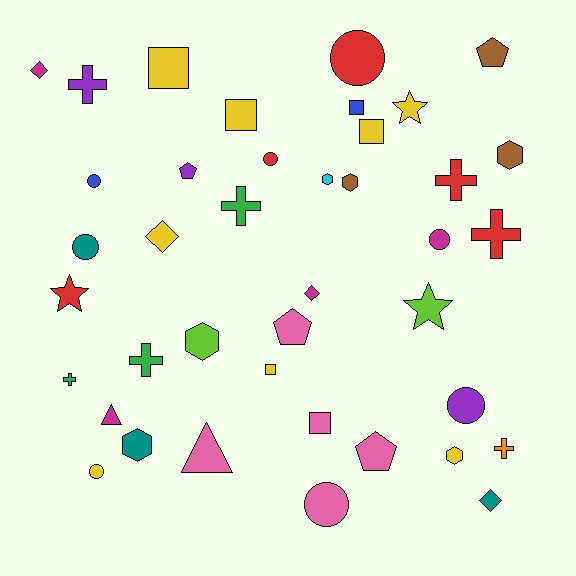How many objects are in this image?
There are 40 objects.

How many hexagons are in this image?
There are 6 hexagons.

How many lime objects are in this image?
There are 2 lime objects.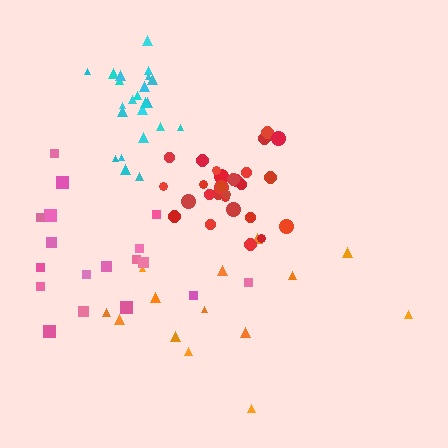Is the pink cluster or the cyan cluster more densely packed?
Cyan.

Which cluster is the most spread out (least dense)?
Orange.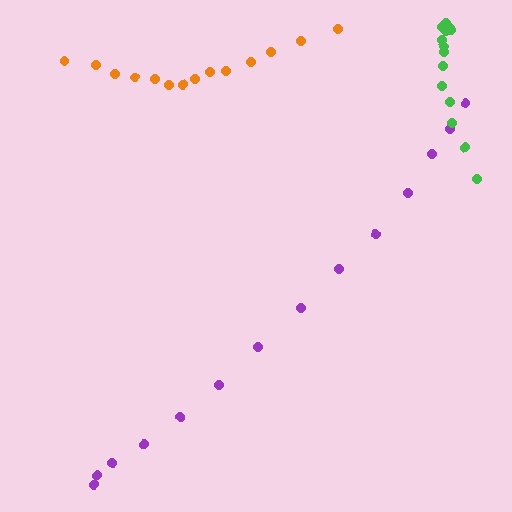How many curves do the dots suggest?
There are 3 distinct paths.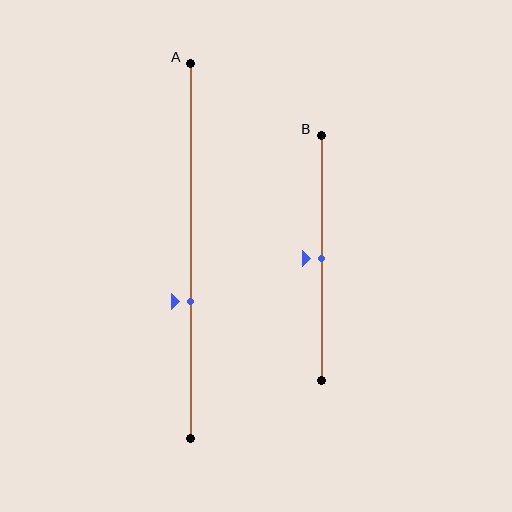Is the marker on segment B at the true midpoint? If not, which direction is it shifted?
Yes, the marker on segment B is at the true midpoint.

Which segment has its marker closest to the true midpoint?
Segment B has its marker closest to the true midpoint.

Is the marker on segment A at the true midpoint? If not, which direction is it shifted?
No, the marker on segment A is shifted downward by about 13% of the segment length.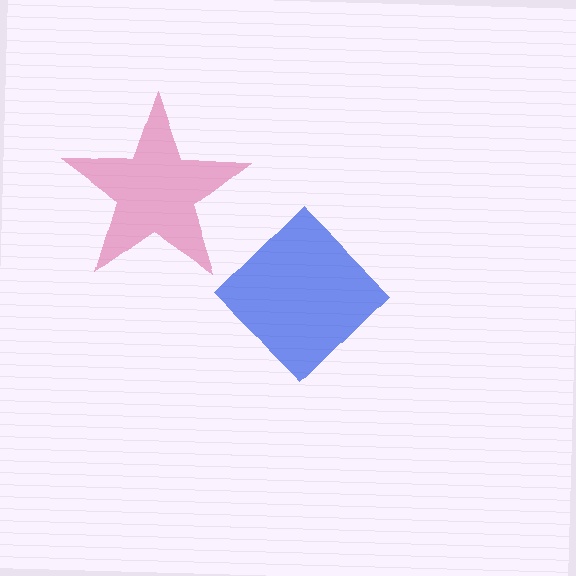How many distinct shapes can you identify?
There are 2 distinct shapes: a blue diamond, a pink star.